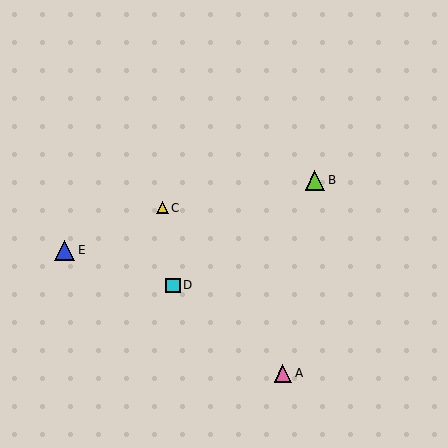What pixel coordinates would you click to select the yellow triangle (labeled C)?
Click at (162, 208) to select the yellow triangle C.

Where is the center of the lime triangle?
The center of the lime triangle is at (315, 180).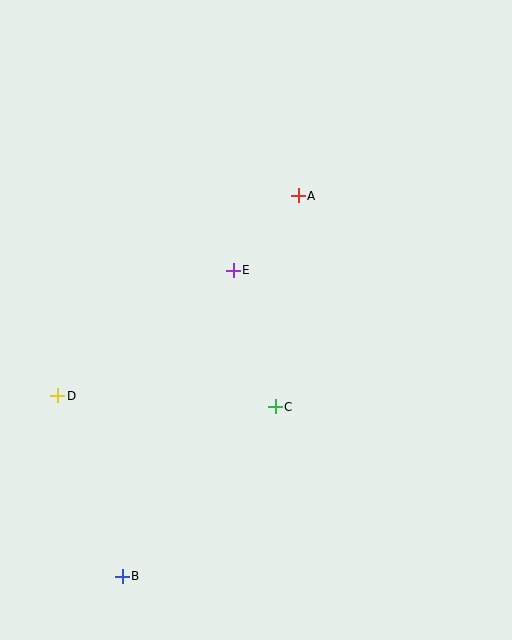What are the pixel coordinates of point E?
Point E is at (233, 270).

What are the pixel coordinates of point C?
Point C is at (275, 407).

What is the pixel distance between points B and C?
The distance between B and C is 228 pixels.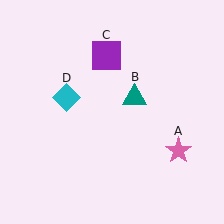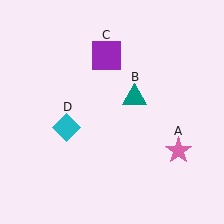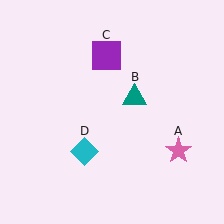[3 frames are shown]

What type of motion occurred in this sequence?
The cyan diamond (object D) rotated counterclockwise around the center of the scene.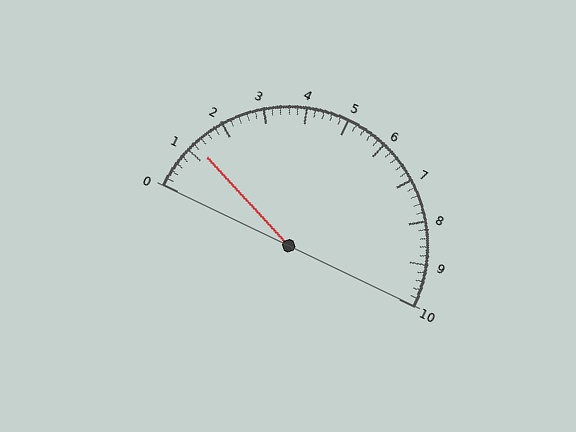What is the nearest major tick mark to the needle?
The nearest major tick mark is 1.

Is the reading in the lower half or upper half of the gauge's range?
The reading is in the lower half of the range (0 to 10).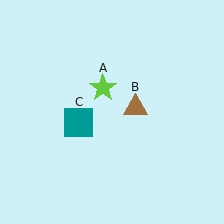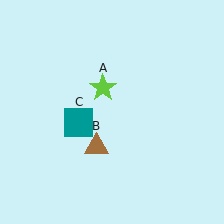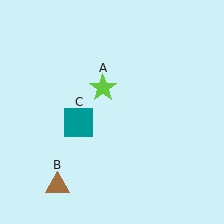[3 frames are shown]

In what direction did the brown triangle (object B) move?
The brown triangle (object B) moved down and to the left.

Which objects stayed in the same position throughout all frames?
Lime star (object A) and teal square (object C) remained stationary.